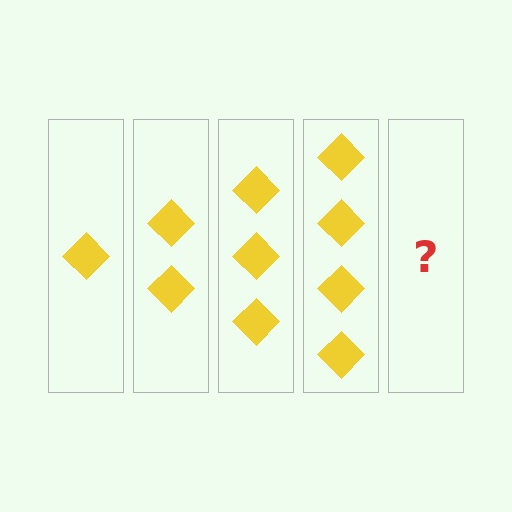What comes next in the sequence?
The next element should be 5 diamonds.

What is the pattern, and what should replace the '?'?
The pattern is that each step adds one more diamond. The '?' should be 5 diamonds.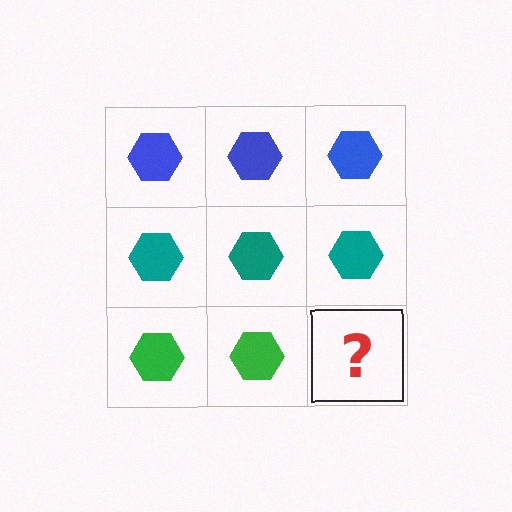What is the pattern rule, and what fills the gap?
The rule is that each row has a consistent color. The gap should be filled with a green hexagon.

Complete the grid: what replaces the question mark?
The question mark should be replaced with a green hexagon.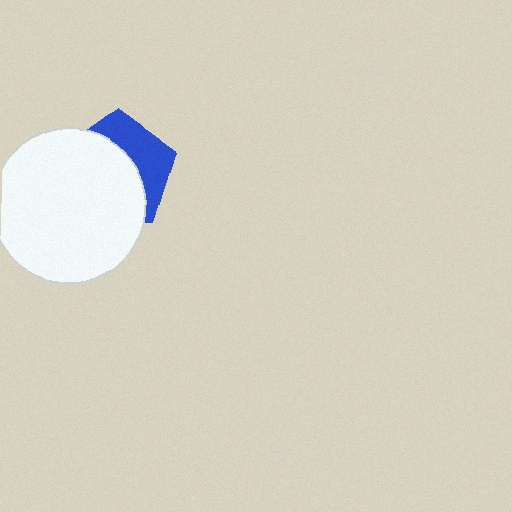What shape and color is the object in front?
The object in front is a white circle.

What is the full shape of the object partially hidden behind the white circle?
The partially hidden object is a blue pentagon.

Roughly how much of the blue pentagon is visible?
A small part of it is visible (roughly 37%).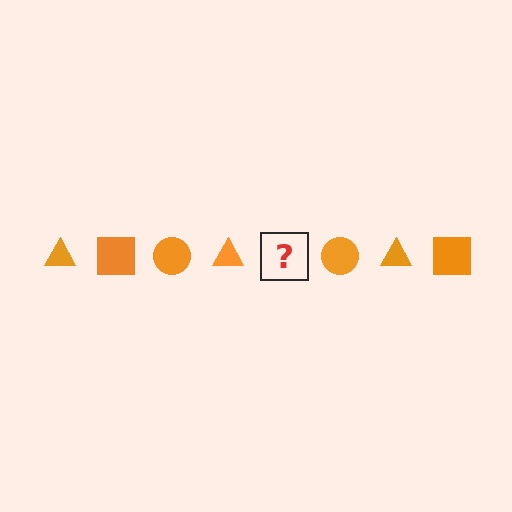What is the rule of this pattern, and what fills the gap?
The rule is that the pattern cycles through triangle, square, circle shapes in orange. The gap should be filled with an orange square.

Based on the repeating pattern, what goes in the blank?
The blank should be an orange square.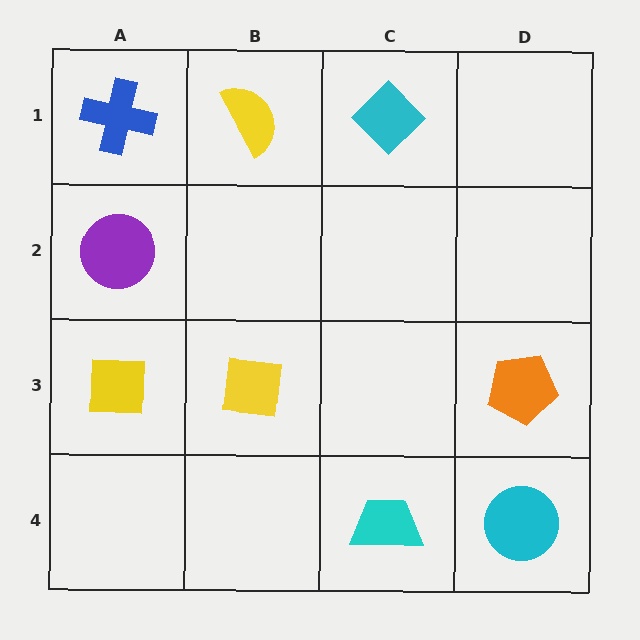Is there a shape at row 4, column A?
No, that cell is empty.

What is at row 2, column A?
A purple circle.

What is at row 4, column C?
A cyan trapezoid.